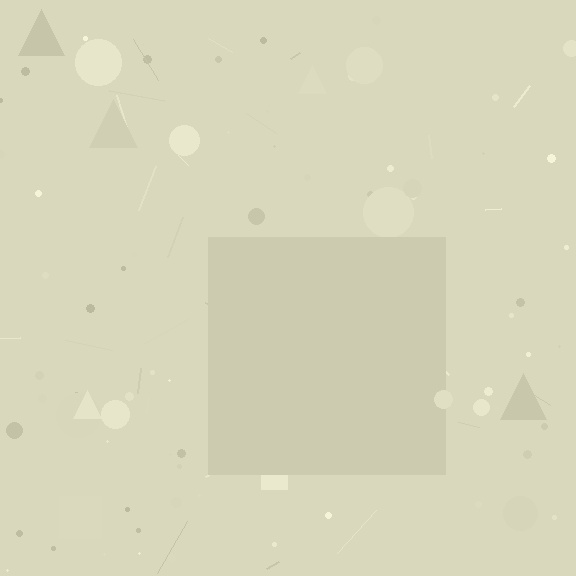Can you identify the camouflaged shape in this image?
The camouflaged shape is a square.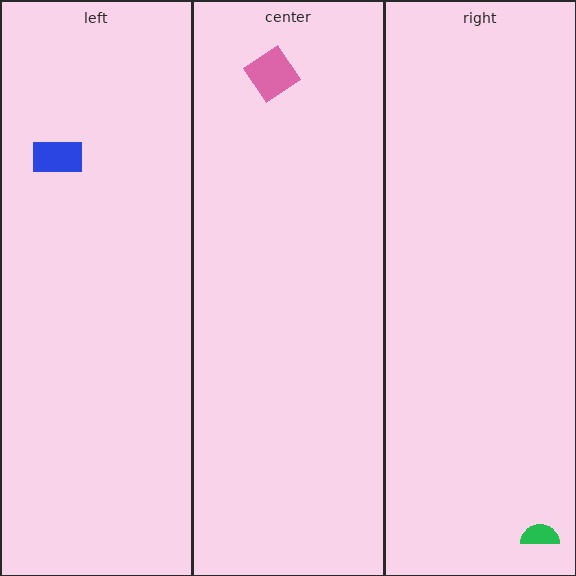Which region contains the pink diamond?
The center region.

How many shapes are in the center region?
1.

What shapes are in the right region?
The green semicircle.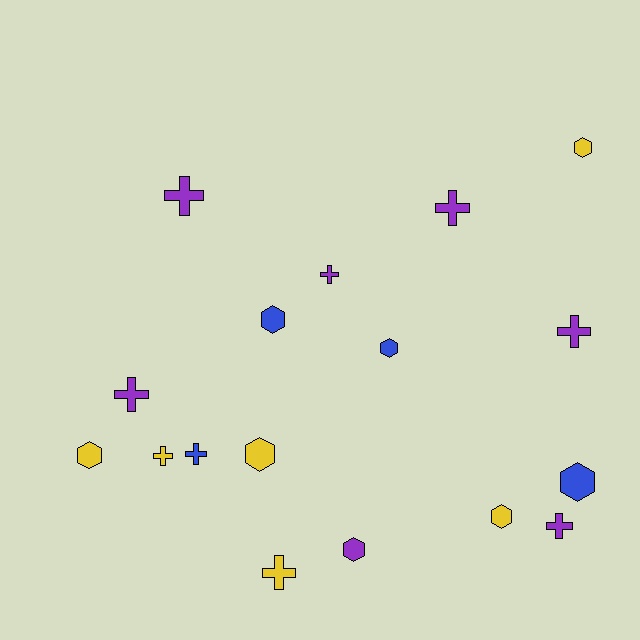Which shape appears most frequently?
Cross, with 9 objects.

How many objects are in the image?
There are 17 objects.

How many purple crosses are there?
There are 6 purple crosses.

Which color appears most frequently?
Purple, with 7 objects.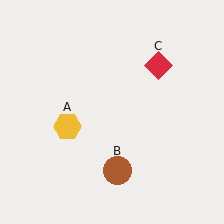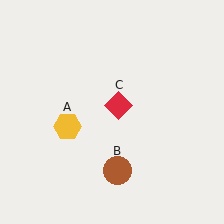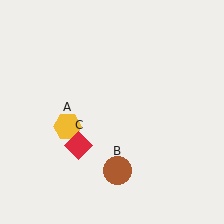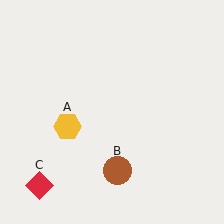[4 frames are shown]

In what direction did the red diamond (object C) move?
The red diamond (object C) moved down and to the left.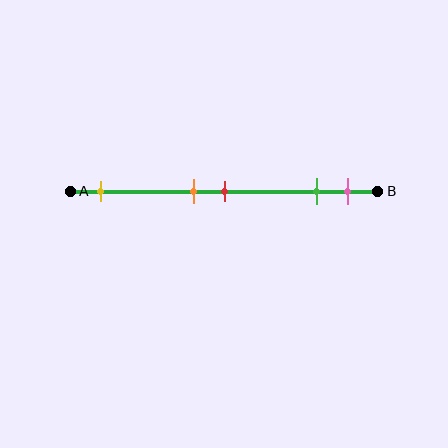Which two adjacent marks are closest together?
The orange and red marks are the closest adjacent pair.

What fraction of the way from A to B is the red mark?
The red mark is approximately 50% (0.5) of the way from A to B.